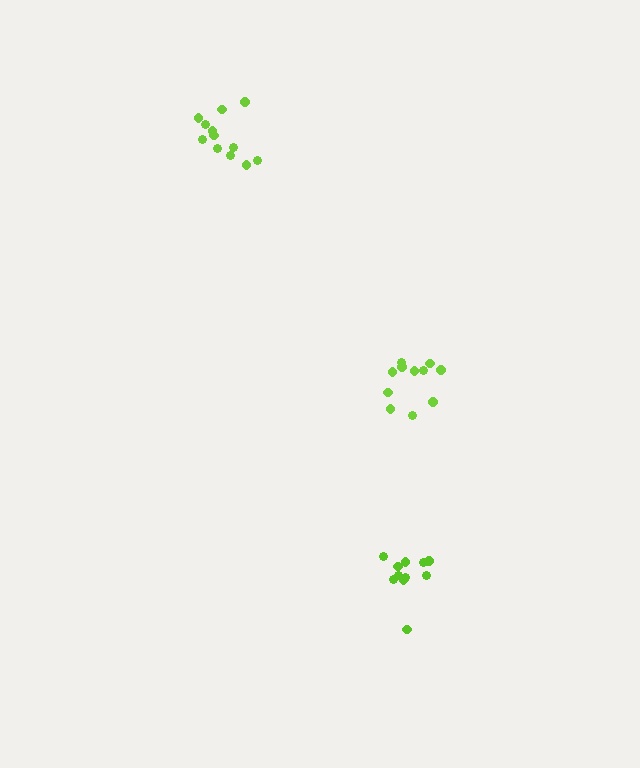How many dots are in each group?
Group 1: 11 dots, Group 2: 12 dots, Group 3: 12 dots (35 total).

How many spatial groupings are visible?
There are 3 spatial groupings.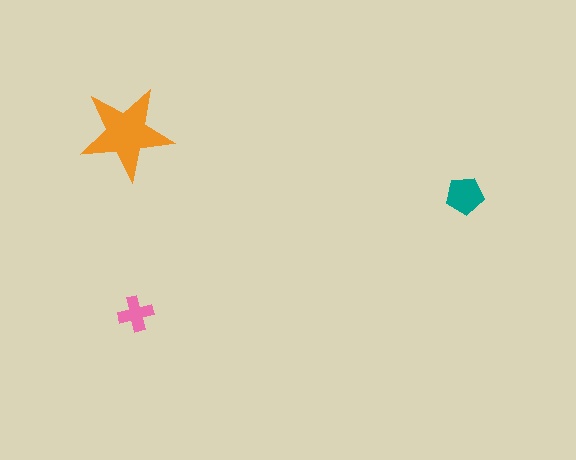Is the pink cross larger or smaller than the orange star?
Smaller.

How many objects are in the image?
There are 3 objects in the image.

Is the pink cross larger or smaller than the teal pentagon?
Smaller.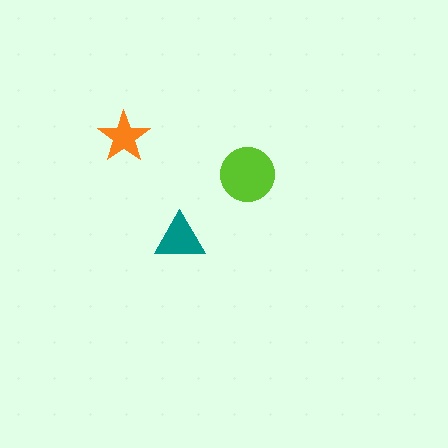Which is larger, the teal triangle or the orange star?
The teal triangle.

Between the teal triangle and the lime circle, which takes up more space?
The lime circle.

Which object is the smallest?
The orange star.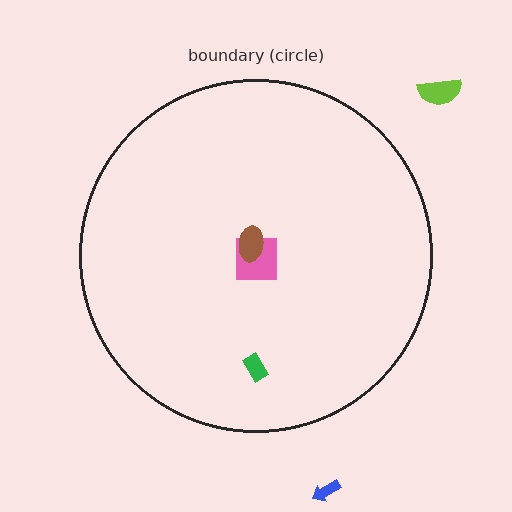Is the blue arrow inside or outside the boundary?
Outside.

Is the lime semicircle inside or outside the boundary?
Outside.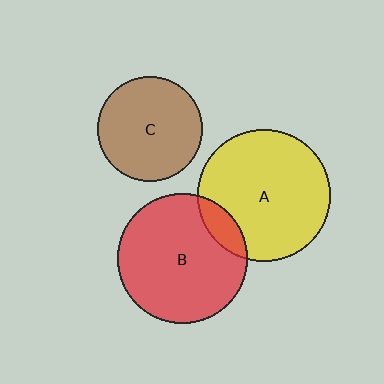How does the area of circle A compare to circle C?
Approximately 1.6 times.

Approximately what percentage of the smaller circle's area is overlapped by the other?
Approximately 10%.